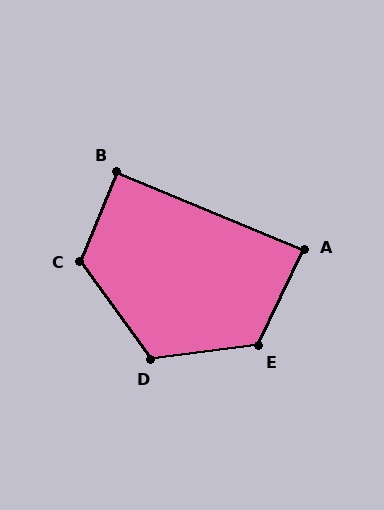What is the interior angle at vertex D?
Approximately 118 degrees (obtuse).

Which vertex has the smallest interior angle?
A, at approximately 87 degrees.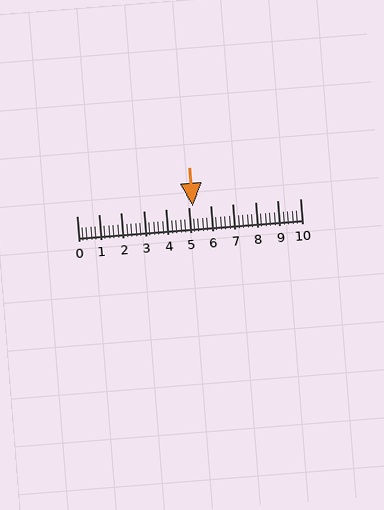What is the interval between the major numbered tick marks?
The major tick marks are spaced 1 units apart.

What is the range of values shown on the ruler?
The ruler shows values from 0 to 10.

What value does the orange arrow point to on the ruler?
The orange arrow points to approximately 5.2.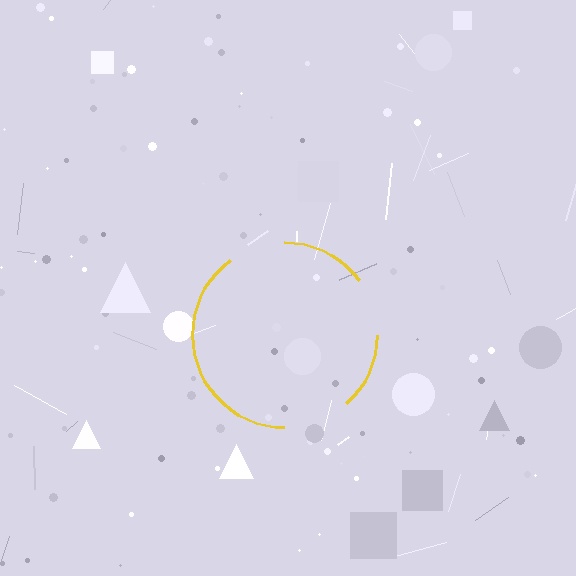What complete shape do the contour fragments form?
The contour fragments form a circle.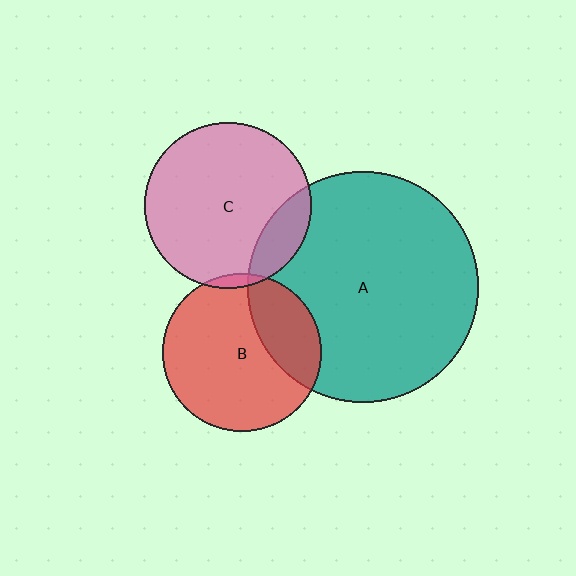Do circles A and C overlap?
Yes.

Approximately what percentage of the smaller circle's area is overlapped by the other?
Approximately 15%.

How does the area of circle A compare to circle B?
Approximately 2.1 times.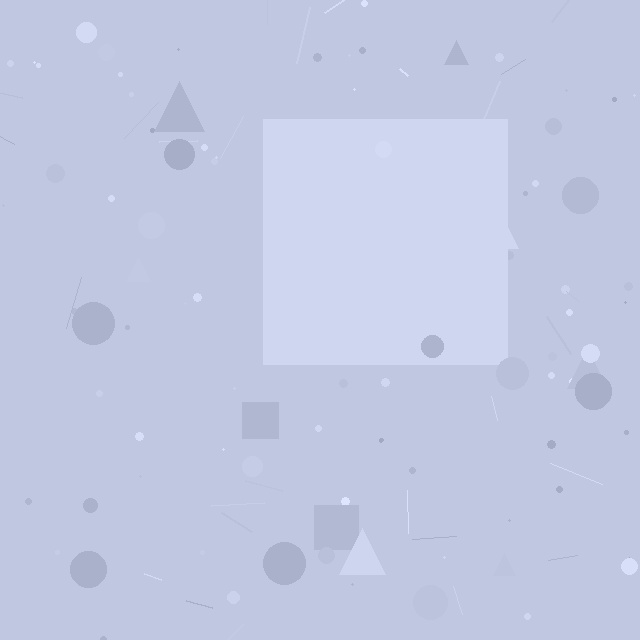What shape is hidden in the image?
A square is hidden in the image.